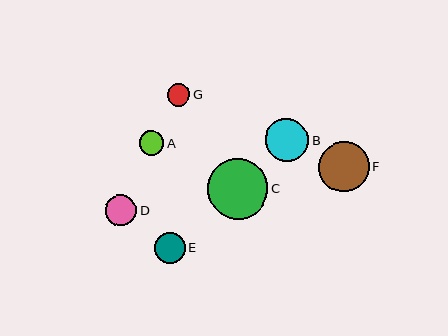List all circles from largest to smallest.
From largest to smallest: C, F, B, D, E, A, G.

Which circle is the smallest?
Circle G is the smallest with a size of approximately 23 pixels.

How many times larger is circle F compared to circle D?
Circle F is approximately 1.6 times the size of circle D.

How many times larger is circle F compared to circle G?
Circle F is approximately 2.2 times the size of circle G.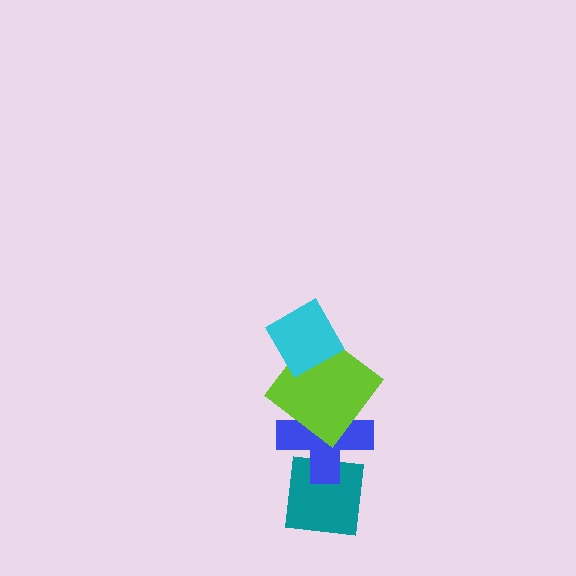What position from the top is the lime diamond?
The lime diamond is 2nd from the top.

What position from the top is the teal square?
The teal square is 4th from the top.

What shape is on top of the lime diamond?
The cyan diamond is on top of the lime diamond.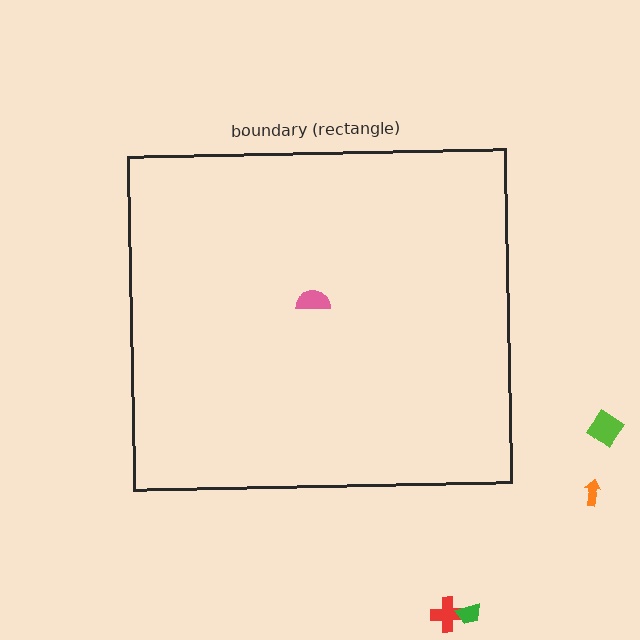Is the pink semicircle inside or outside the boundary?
Inside.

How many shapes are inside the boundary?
1 inside, 4 outside.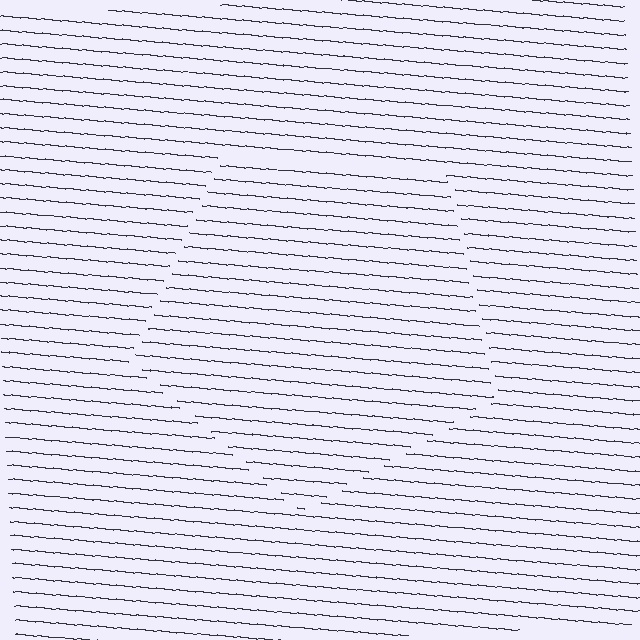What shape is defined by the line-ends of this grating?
An illusory pentagon. The interior of the shape contains the same grating, shifted by half a period — the contour is defined by the phase discontinuity where line-ends from the inner and outer gratings abut.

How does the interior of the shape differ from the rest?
The interior of the shape contains the same grating, shifted by half a period — the contour is defined by the phase discontinuity where line-ends from the inner and outer gratings abut.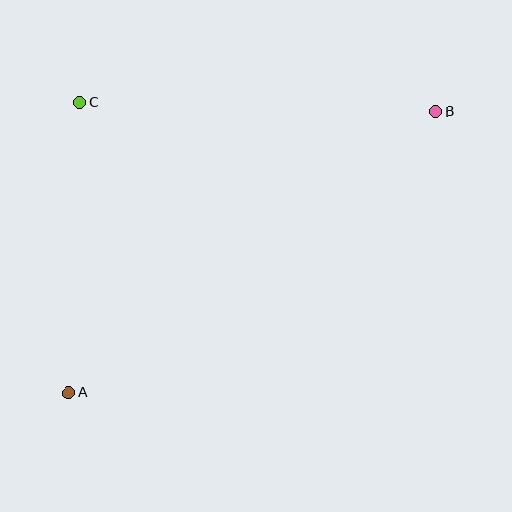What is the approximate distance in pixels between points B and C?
The distance between B and C is approximately 356 pixels.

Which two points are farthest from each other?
Points A and B are farthest from each other.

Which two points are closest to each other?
Points A and C are closest to each other.